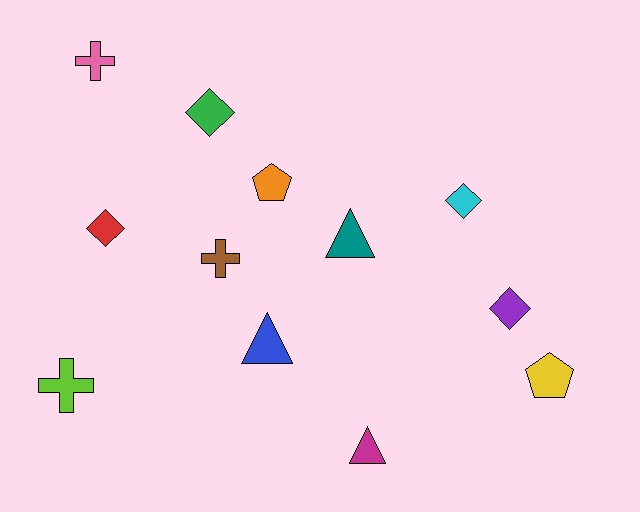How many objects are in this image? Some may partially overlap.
There are 12 objects.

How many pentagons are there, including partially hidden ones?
There are 2 pentagons.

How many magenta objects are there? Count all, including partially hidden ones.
There is 1 magenta object.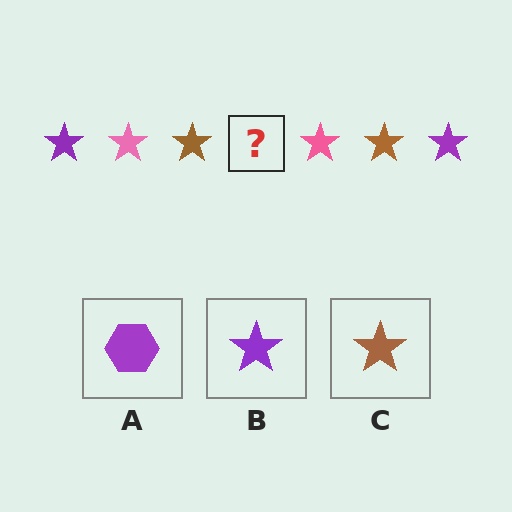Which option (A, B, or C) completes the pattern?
B.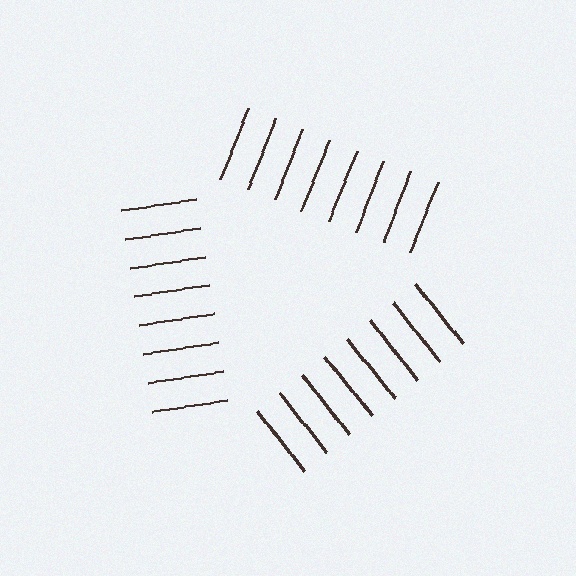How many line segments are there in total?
24 — 8 along each of the 3 edges.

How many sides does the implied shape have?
3 sides — the line-ends trace a triangle.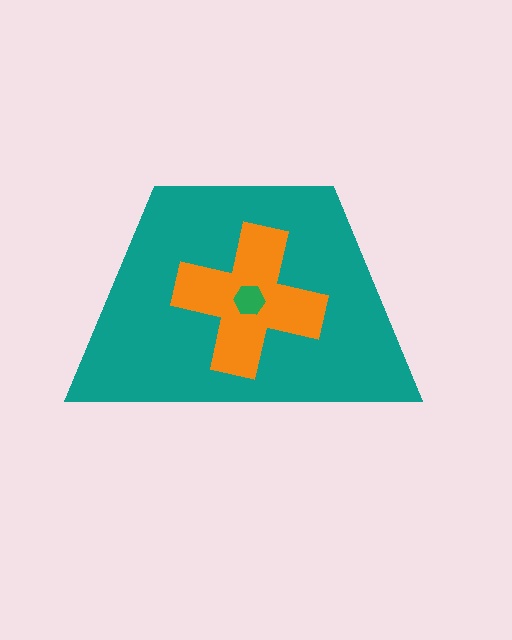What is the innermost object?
The green hexagon.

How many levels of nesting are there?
3.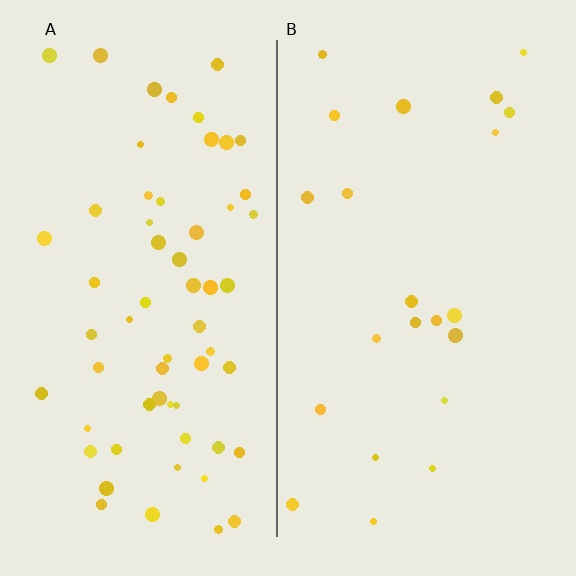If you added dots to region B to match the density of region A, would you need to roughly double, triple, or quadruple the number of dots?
Approximately triple.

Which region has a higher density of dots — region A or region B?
A (the left).